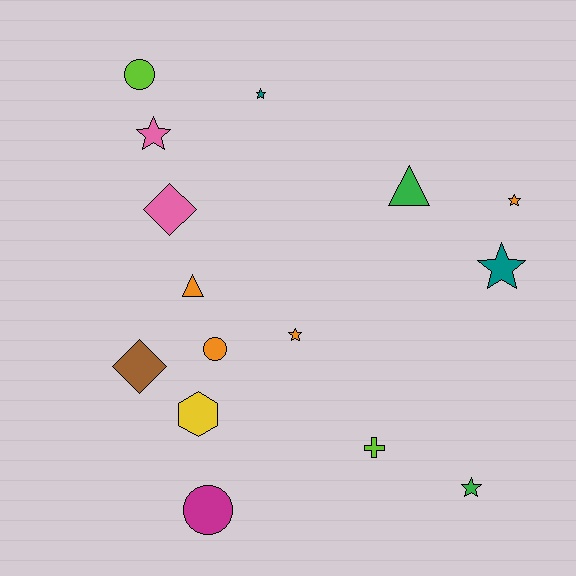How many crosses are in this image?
There is 1 cross.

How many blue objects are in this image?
There are no blue objects.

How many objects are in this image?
There are 15 objects.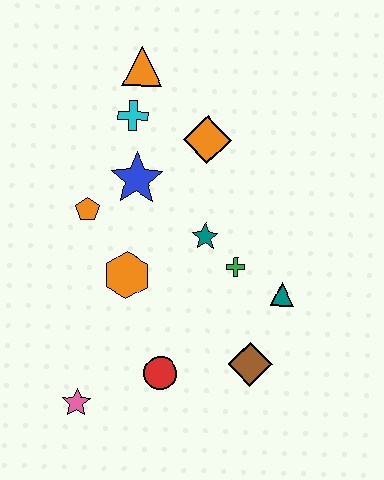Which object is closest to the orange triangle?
The cyan cross is closest to the orange triangle.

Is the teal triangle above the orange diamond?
No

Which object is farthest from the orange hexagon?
The orange triangle is farthest from the orange hexagon.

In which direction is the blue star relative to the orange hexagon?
The blue star is above the orange hexagon.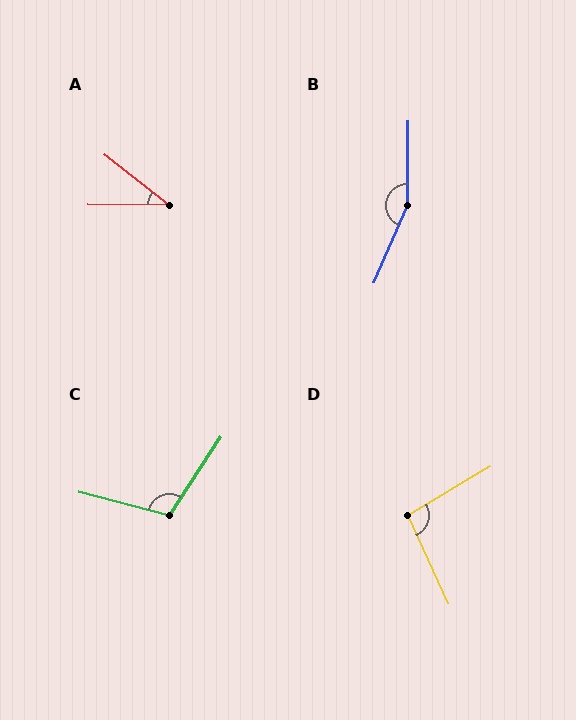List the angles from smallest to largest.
A (38°), D (96°), C (108°), B (157°).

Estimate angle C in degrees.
Approximately 108 degrees.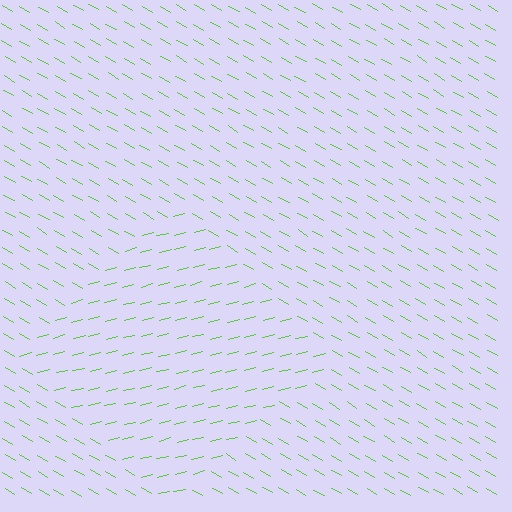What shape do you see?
I see a diamond.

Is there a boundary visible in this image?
Yes, there is a texture boundary formed by a change in line orientation.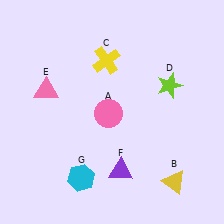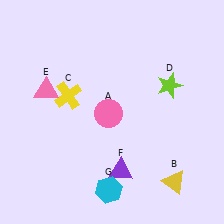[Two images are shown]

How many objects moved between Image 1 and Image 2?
2 objects moved between the two images.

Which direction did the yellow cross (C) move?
The yellow cross (C) moved left.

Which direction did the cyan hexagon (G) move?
The cyan hexagon (G) moved right.